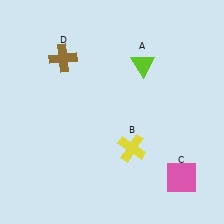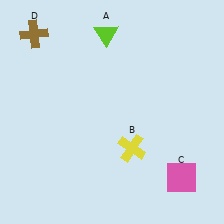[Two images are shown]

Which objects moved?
The objects that moved are: the lime triangle (A), the brown cross (D).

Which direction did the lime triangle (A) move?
The lime triangle (A) moved left.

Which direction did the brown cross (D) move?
The brown cross (D) moved left.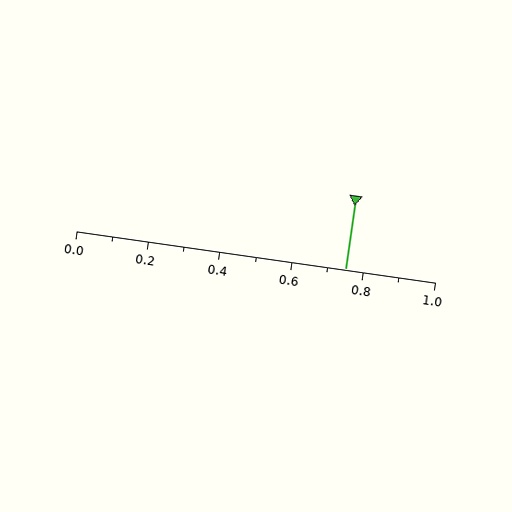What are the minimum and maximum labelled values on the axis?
The axis runs from 0.0 to 1.0.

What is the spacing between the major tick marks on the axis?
The major ticks are spaced 0.2 apart.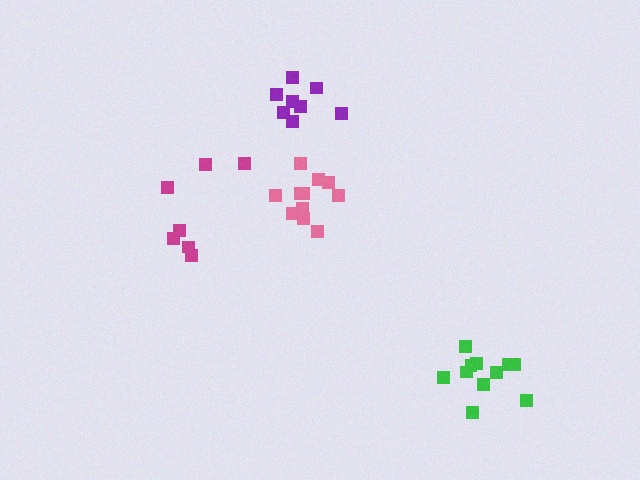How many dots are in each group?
Group 1: 8 dots, Group 2: 11 dots, Group 3: 11 dots, Group 4: 7 dots (37 total).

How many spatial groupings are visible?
There are 4 spatial groupings.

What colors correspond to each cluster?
The clusters are colored: purple, pink, green, magenta.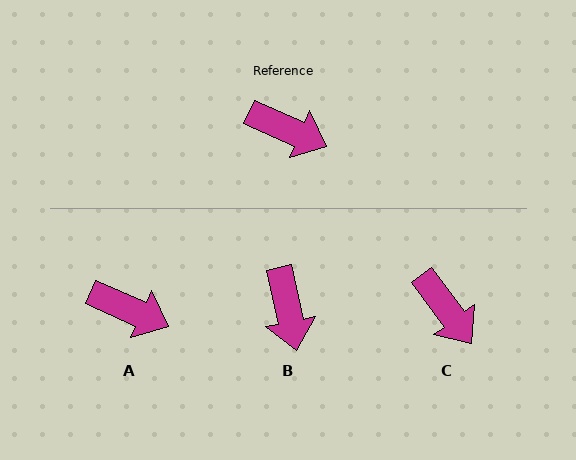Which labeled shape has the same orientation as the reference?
A.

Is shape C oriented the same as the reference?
No, it is off by about 30 degrees.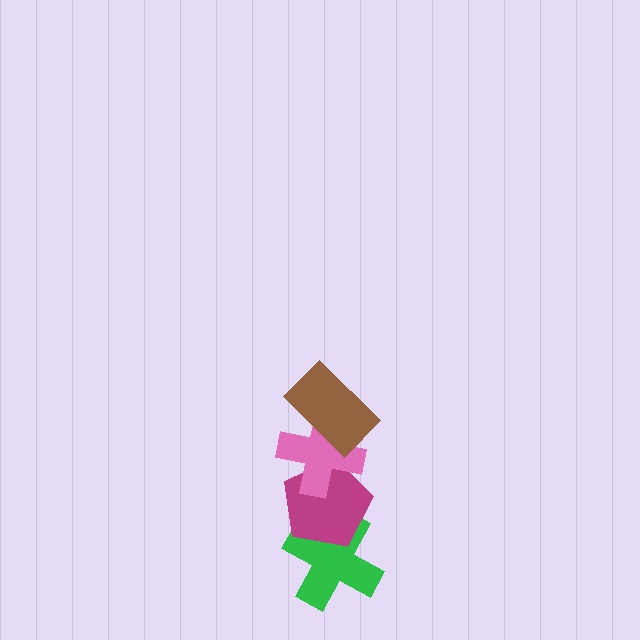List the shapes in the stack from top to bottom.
From top to bottom: the brown rectangle, the pink cross, the magenta pentagon, the green cross.